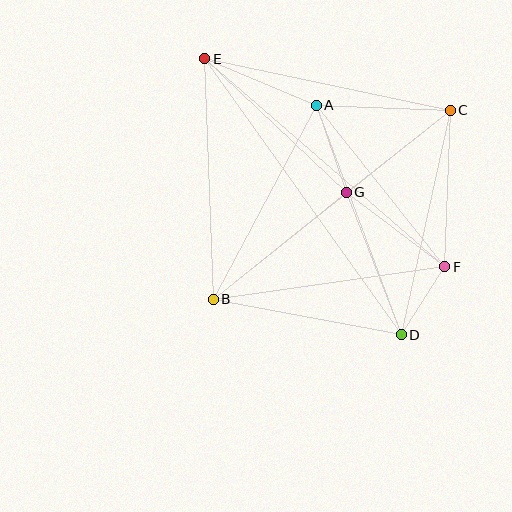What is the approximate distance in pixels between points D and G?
The distance between D and G is approximately 152 pixels.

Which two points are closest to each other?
Points D and F are closest to each other.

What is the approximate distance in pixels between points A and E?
The distance between A and E is approximately 121 pixels.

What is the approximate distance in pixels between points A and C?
The distance between A and C is approximately 135 pixels.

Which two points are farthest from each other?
Points D and E are farthest from each other.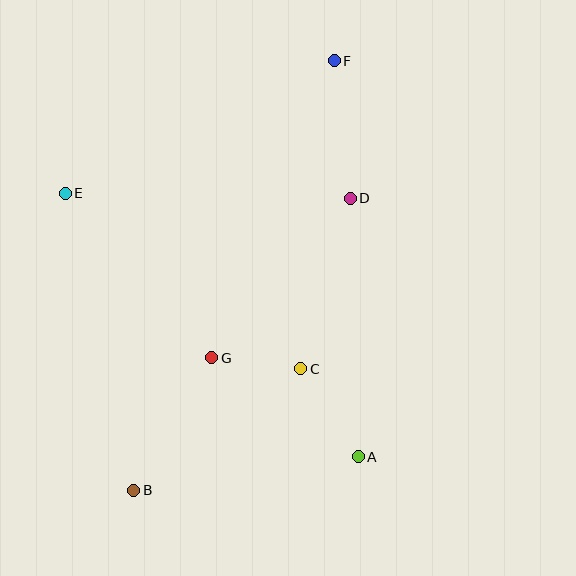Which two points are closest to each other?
Points C and G are closest to each other.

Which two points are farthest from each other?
Points B and F are farthest from each other.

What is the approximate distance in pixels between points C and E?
The distance between C and E is approximately 294 pixels.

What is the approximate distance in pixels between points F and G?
The distance between F and G is approximately 321 pixels.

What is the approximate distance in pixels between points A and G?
The distance between A and G is approximately 177 pixels.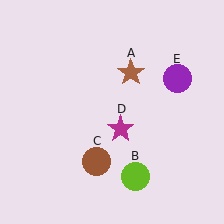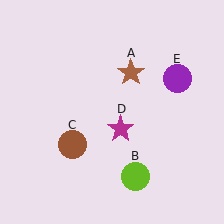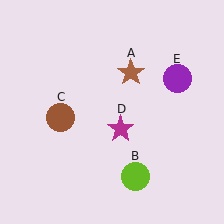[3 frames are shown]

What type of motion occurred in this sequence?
The brown circle (object C) rotated clockwise around the center of the scene.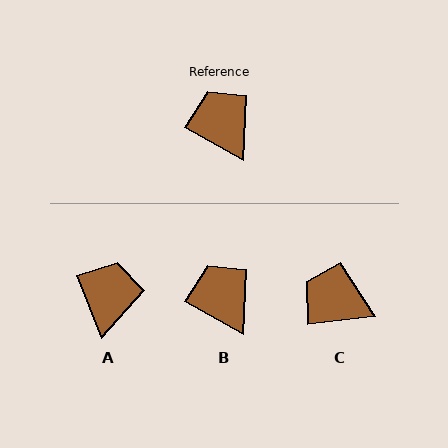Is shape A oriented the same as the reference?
No, it is off by about 39 degrees.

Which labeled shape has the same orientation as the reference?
B.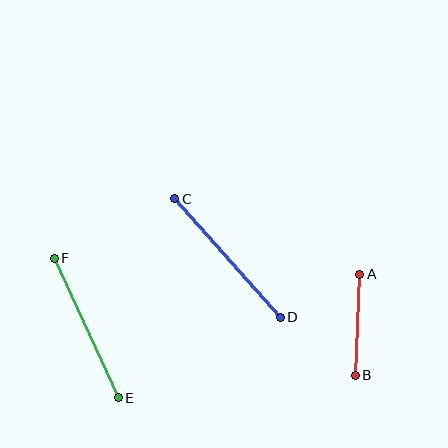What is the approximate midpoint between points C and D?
The midpoint is at approximately (228, 258) pixels.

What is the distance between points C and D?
The distance is approximately 159 pixels.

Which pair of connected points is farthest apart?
Points C and D are farthest apart.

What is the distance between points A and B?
The distance is approximately 101 pixels.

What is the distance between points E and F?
The distance is approximately 154 pixels.